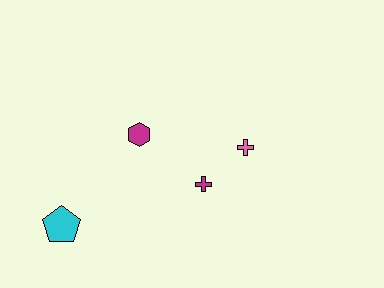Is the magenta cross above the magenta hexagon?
No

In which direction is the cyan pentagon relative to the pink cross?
The cyan pentagon is to the left of the pink cross.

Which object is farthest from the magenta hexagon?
The cyan pentagon is farthest from the magenta hexagon.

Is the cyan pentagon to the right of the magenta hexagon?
No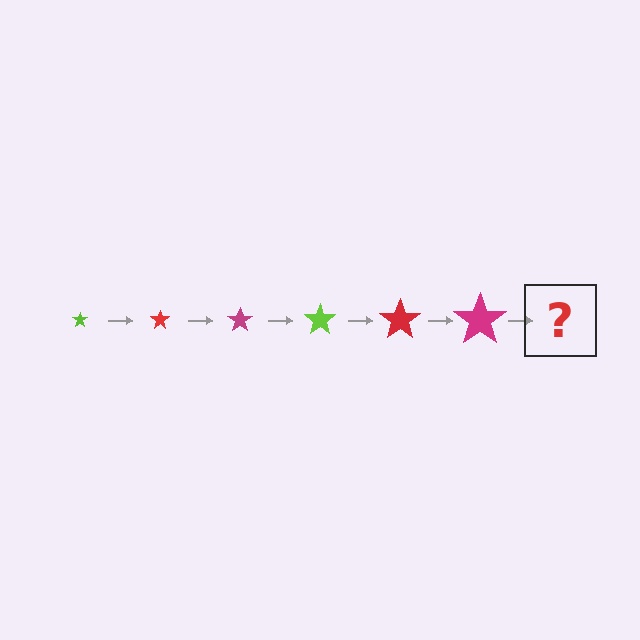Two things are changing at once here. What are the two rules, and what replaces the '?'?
The two rules are that the star grows larger each step and the color cycles through lime, red, and magenta. The '?' should be a lime star, larger than the previous one.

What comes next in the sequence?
The next element should be a lime star, larger than the previous one.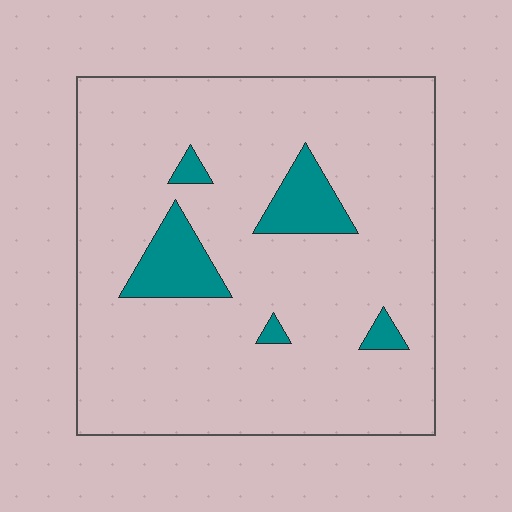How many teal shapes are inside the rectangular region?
5.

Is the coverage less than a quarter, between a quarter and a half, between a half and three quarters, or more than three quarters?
Less than a quarter.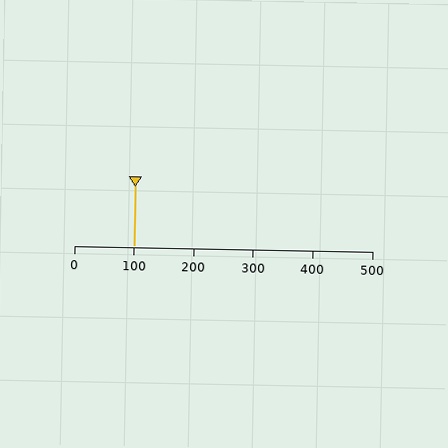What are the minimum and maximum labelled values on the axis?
The axis runs from 0 to 500.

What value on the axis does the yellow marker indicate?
The marker indicates approximately 100.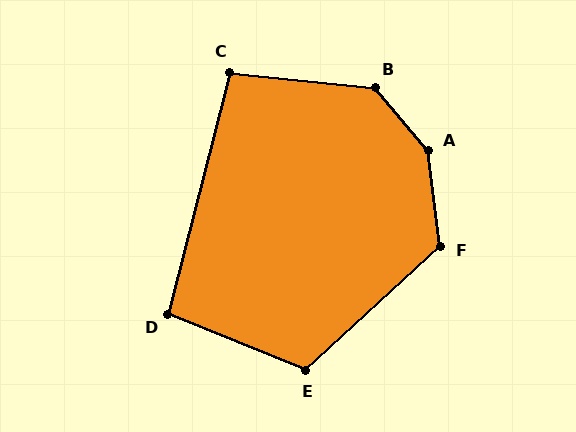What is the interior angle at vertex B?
Approximately 136 degrees (obtuse).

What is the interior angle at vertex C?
Approximately 98 degrees (obtuse).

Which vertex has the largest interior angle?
A, at approximately 146 degrees.